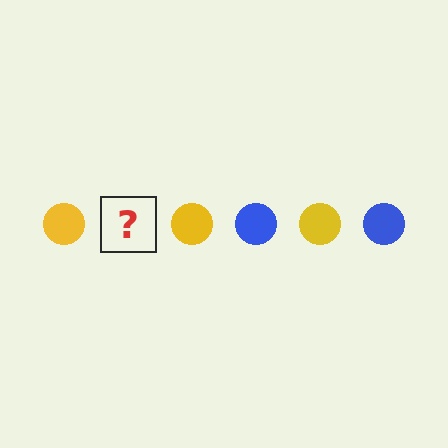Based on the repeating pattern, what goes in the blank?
The blank should be a blue circle.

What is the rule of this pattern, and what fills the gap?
The rule is that the pattern cycles through yellow, blue circles. The gap should be filled with a blue circle.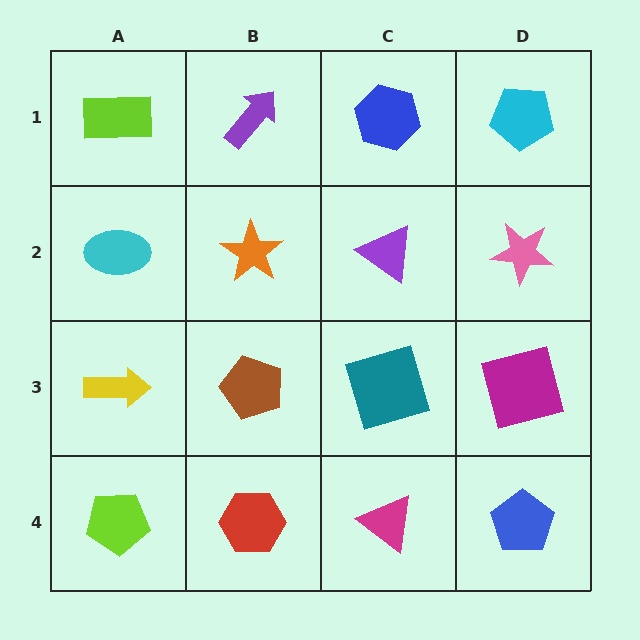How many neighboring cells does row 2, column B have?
4.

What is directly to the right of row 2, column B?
A purple triangle.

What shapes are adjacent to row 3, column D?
A pink star (row 2, column D), a blue pentagon (row 4, column D), a teal square (row 3, column C).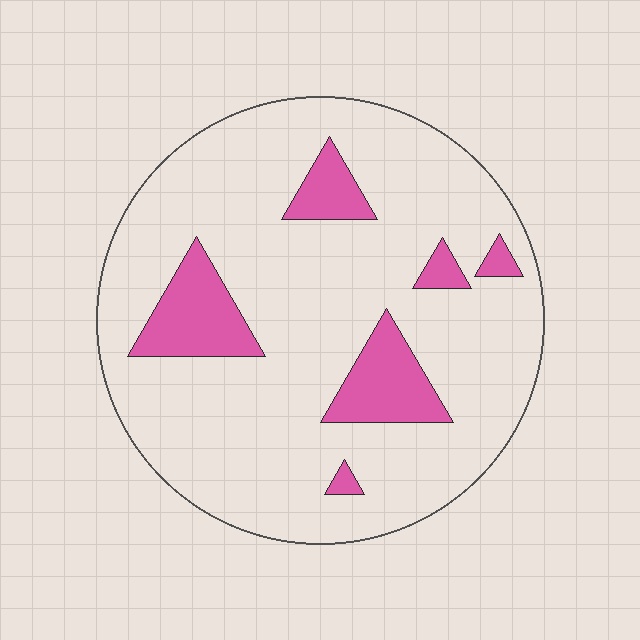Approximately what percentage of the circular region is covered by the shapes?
Approximately 15%.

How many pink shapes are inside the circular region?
6.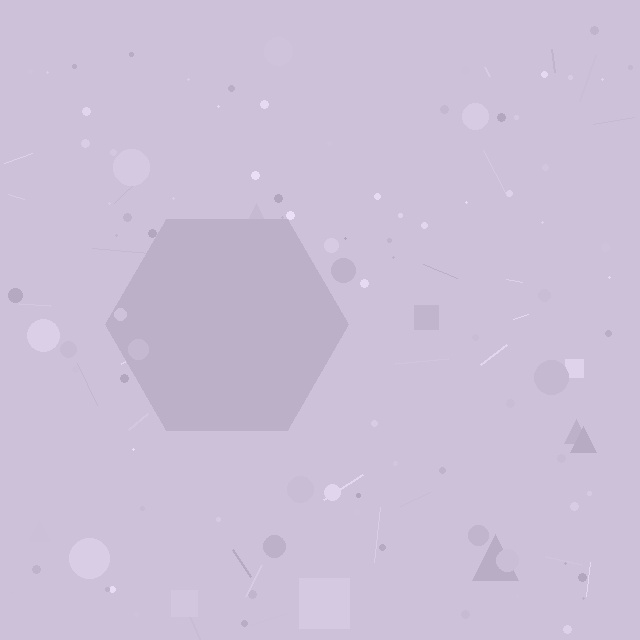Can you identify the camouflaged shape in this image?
The camouflaged shape is a hexagon.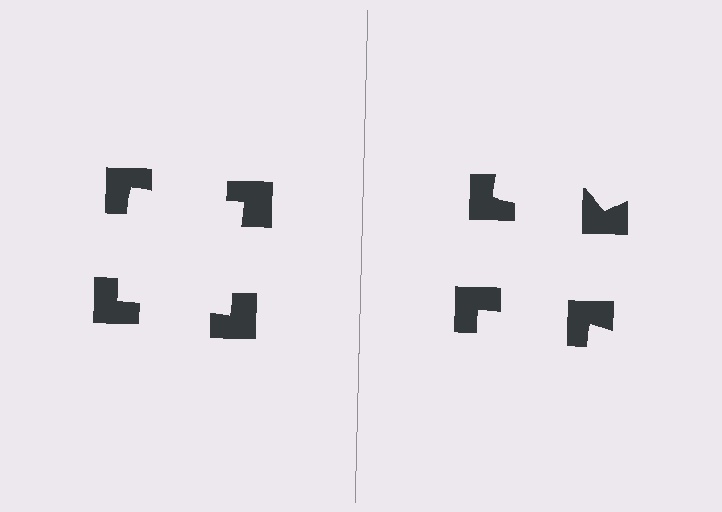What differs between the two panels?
The notched squares are positioned identically on both sides; only the wedge orientations differ. On the left they align to a square; on the right they are misaligned.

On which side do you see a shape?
An illusory square appears on the left side. On the right side the wedge cuts are rotated, so no coherent shape forms.